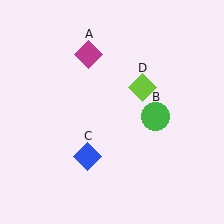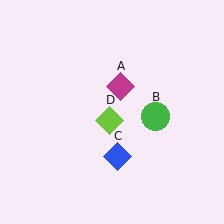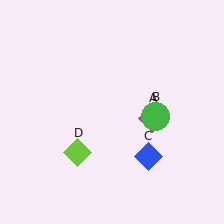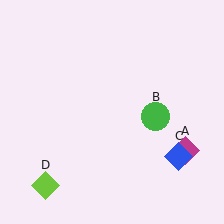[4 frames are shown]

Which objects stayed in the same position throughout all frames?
Green circle (object B) remained stationary.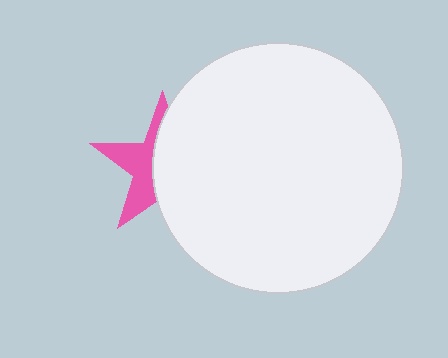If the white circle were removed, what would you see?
You would see the complete pink star.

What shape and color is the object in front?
The object in front is a white circle.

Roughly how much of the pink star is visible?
A small part of it is visible (roughly 42%).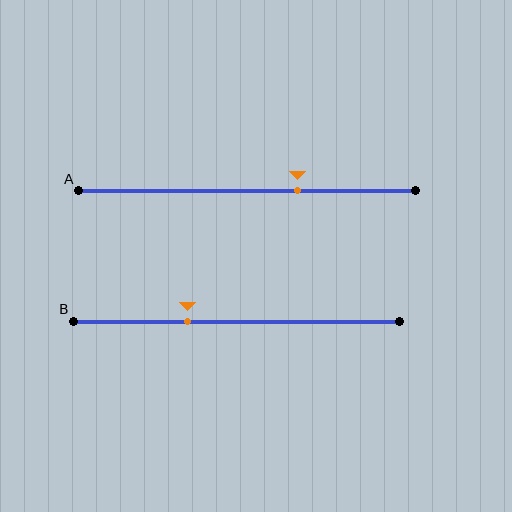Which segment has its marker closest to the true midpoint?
Segment A has its marker closest to the true midpoint.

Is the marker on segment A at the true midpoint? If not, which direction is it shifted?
No, the marker on segment A is shifted to the right by about 15% of the segment length.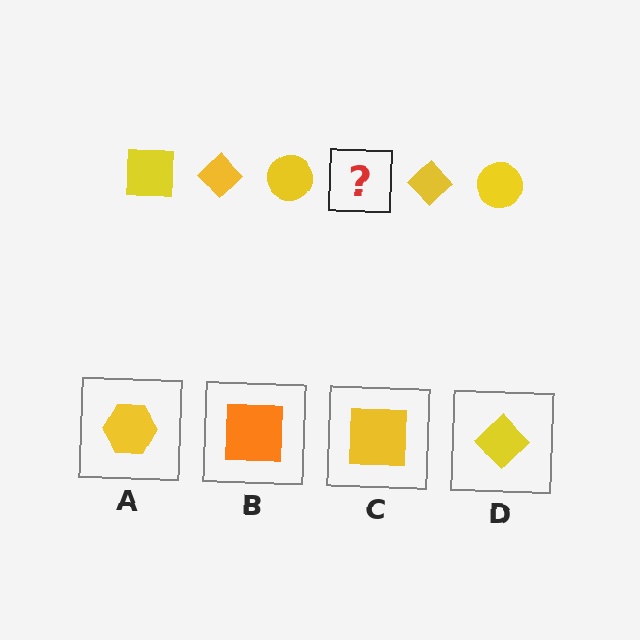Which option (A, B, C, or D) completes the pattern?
C.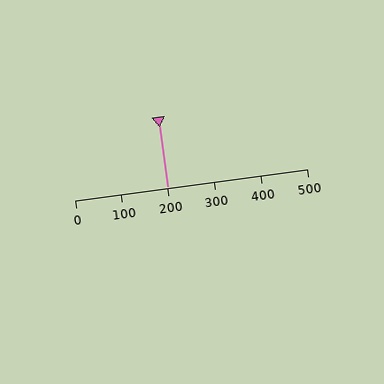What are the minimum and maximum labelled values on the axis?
The axis runs from 0 to 500.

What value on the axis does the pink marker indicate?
The marker indicates approximately 200.